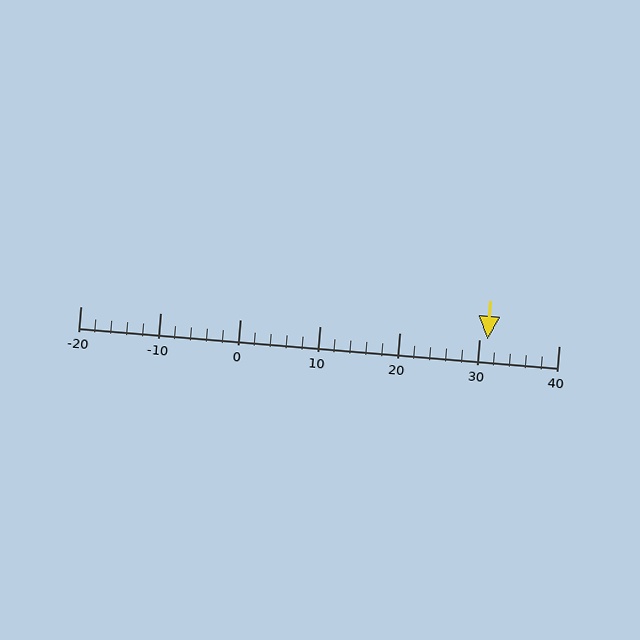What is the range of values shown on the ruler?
The ruler shows values from -20 to 40.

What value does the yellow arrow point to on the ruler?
The yellow arrow points to approximately 31.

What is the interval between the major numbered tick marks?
The major tick marks are spaced 10 units apart.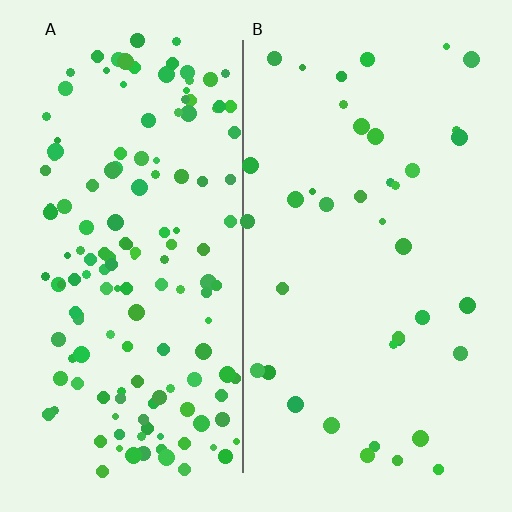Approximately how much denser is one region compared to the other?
Approximately 3.8× — region A over region B.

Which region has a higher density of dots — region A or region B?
A (the left).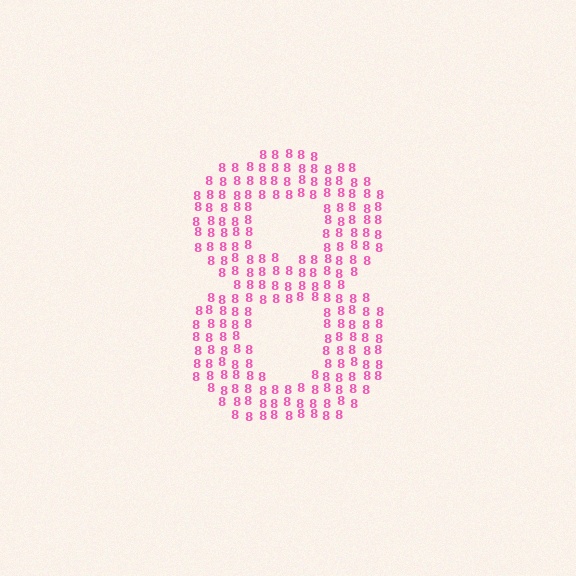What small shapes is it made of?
It is made of small digit 8's.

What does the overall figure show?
The overall figure shows the digit 8.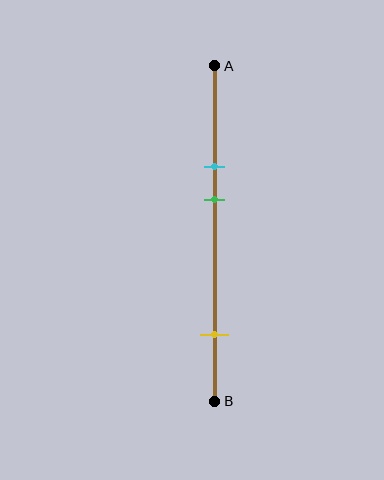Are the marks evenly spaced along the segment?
No, the marks are not evenly spaced.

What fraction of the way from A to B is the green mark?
The green mark is approximately 40% (0.4) of the way from A to B.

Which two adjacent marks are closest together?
The cyan and green marks are the closest adjacent pair.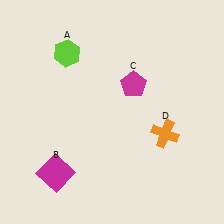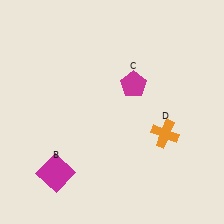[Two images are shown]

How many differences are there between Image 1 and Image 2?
There is 1 difference between the two images.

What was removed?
The lime hexagon (A) was removed in Image 2.